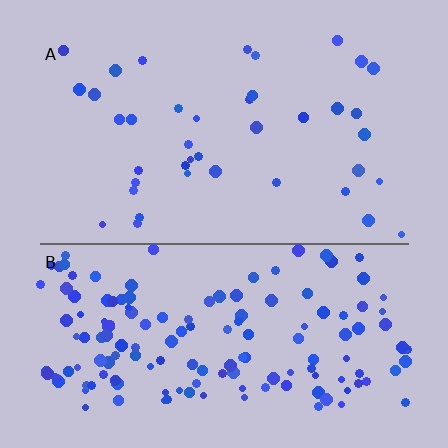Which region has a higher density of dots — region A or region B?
B (the bottom).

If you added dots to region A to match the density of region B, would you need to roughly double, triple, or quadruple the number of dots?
Approximately quadruple.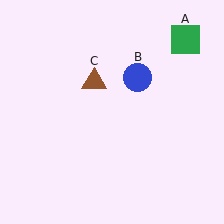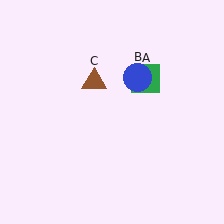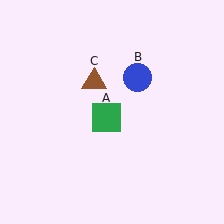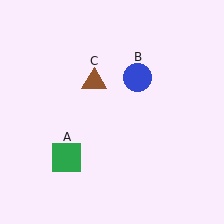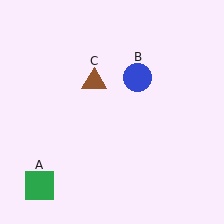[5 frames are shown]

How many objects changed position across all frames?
1 object changed position: green square (object A).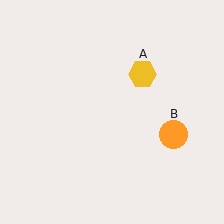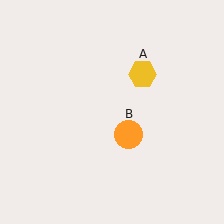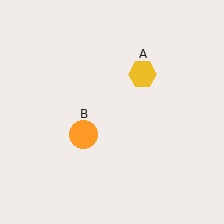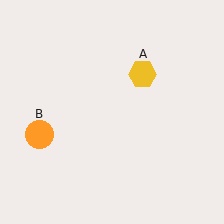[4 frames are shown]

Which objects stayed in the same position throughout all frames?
Yellow hexagon (object A) remained stationary.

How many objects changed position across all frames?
1 object changed position: orange circle (object B).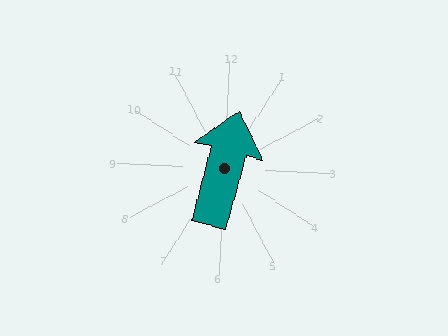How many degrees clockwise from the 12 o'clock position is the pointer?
Approximately 12 degrees.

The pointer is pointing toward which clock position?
Roughly 12 o'clock.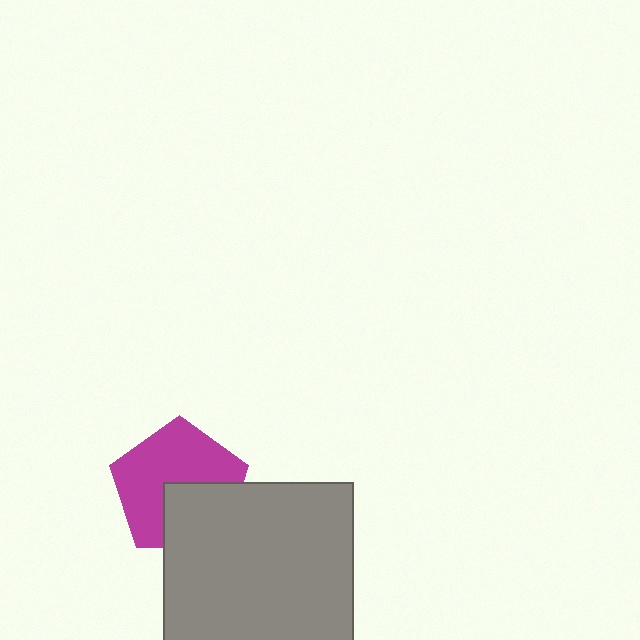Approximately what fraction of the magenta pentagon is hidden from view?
Roughly 36% of the magenta pentagon is hidden behind the gray square.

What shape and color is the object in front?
The object in front is a gray square.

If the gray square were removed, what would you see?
You would see the complete magenta pentagon.